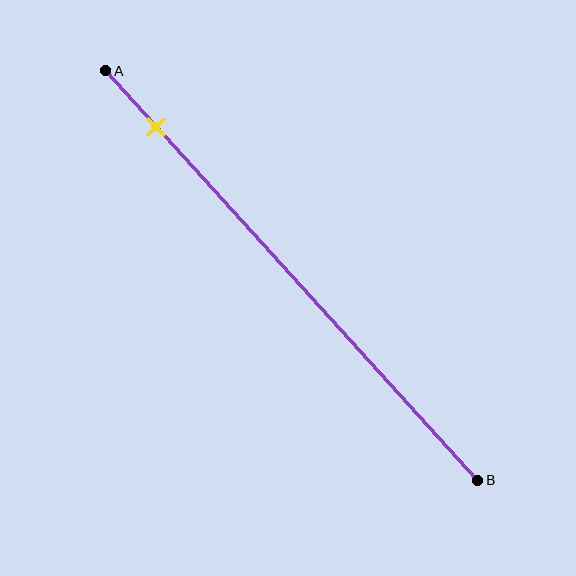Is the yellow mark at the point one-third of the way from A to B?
No, the mark is at about 15% from A, not at the 33% one-third point.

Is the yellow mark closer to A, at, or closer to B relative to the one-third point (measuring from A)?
The yellow mark is closer to point A than the one-third point of segment AB.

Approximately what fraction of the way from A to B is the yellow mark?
The yellow mark is approximately 15% of the way from A to B.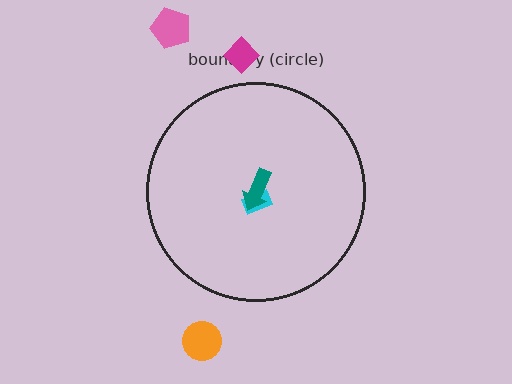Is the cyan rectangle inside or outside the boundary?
Inside.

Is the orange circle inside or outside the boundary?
Outside.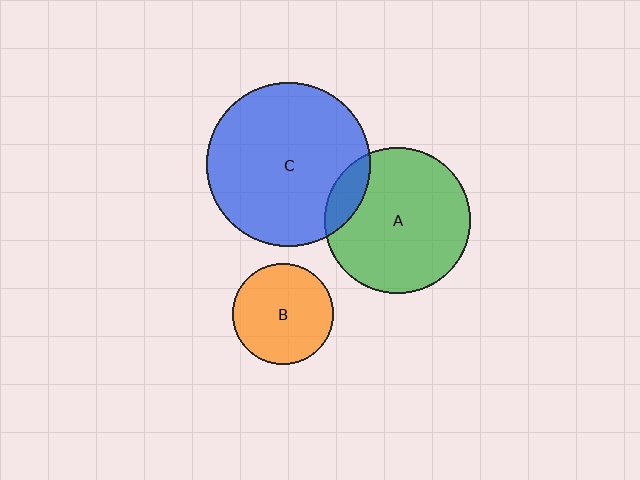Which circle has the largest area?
Circle C (blue).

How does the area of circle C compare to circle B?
Approximately 2.6 times.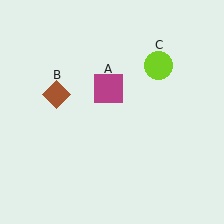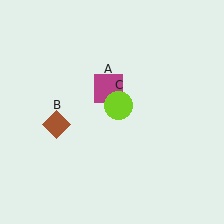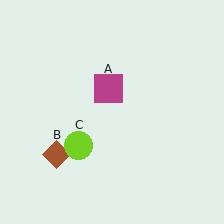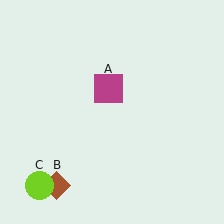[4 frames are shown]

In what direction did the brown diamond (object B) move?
The brown diamond (object B) moved down.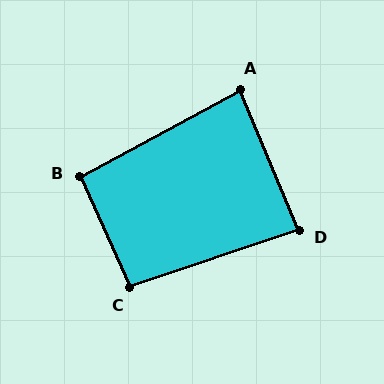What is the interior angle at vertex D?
Approximately 86 degrees (approximately right).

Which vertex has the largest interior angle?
C, at approximately 96 degrees.